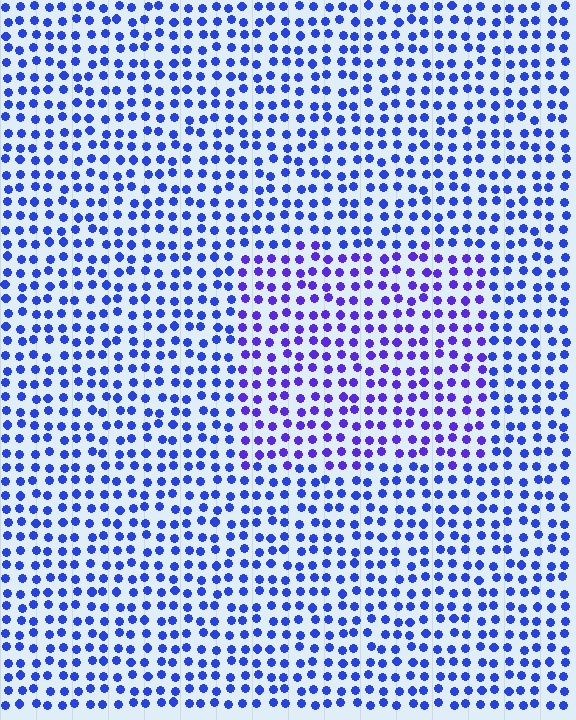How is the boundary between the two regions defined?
The boundary is defined purely by a slight shift in hue (about 26 degrees). Spacing, size, and orientation are identical on both sides.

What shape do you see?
I see a rectangle.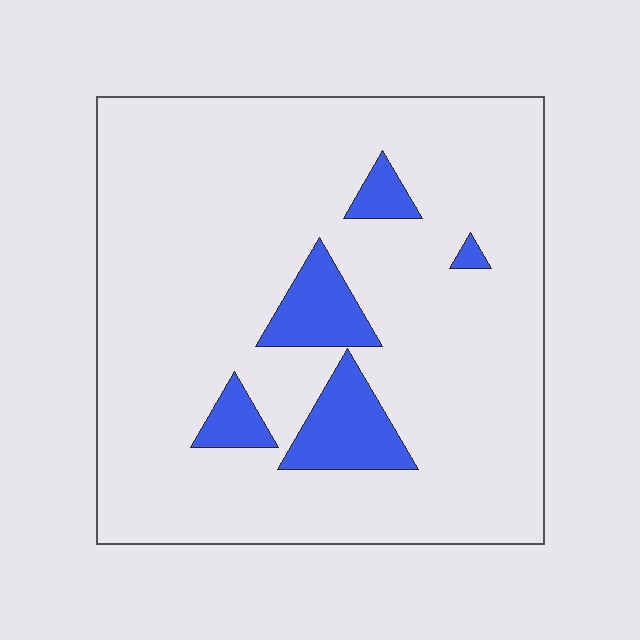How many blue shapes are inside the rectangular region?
5.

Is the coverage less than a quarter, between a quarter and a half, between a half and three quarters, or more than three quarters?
Less than a quarter.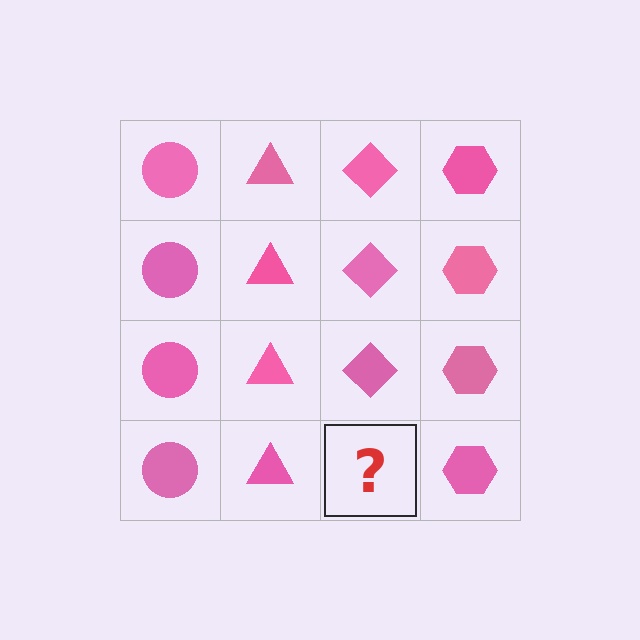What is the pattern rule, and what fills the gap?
The rule is that each column has a consistent shape. The gap should be filled with a pink diamond.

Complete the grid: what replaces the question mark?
The question mark should be replaced with a pink diamond.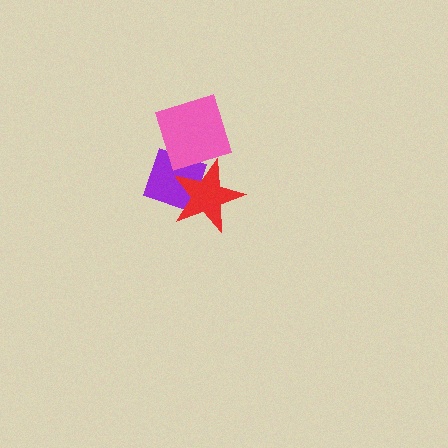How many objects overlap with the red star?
1 object overlaps with the red star.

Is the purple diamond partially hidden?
Yes, it is partially covered by another shape.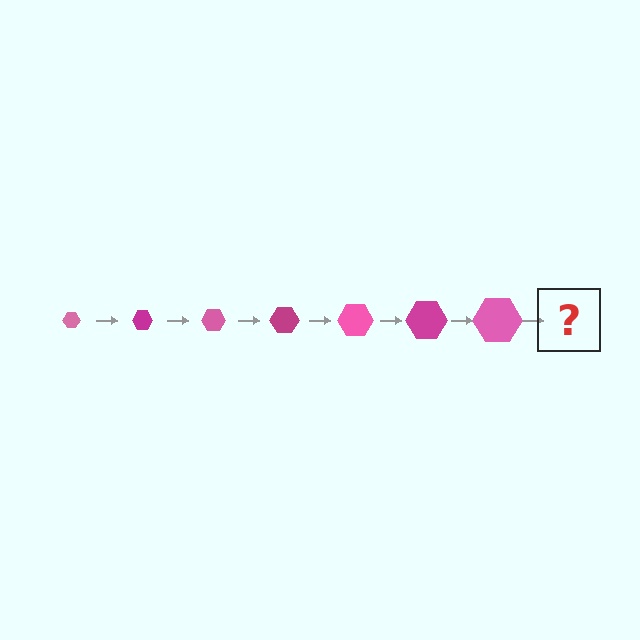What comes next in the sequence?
The next element should be a magenta hexagon, larger than the previous one.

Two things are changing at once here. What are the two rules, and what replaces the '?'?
The two rules are that the hexagon grows larger each step and the color cycles through pink and magenta. The '?' should be a magenta hexagon, larger than the previous one.